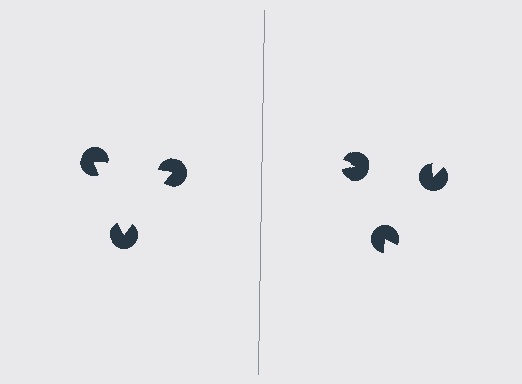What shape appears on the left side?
An illusory triangle.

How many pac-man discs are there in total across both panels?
6 — 3 on each side.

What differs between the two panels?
The pac-man discs are positioned identically on both sides; only the wedge orientations differ. On the left they align to a triangle; on the right they are misaligned.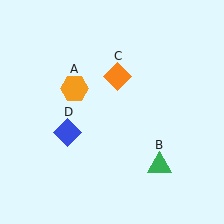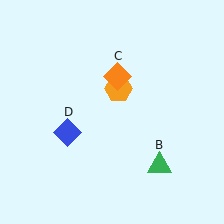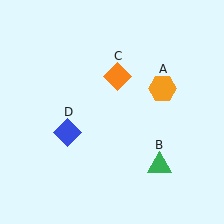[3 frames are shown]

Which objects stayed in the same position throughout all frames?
Green triangle (object B) and orange diamond (object C) and blue diamond (object D) remained stationary.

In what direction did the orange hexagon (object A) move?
The orange hexagon (object A) moved right.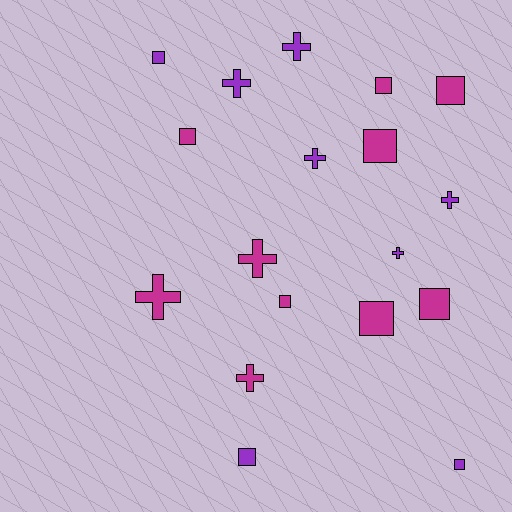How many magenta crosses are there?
There are 3 magenta crosses.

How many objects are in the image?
There are 18 objects.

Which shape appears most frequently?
Square, with 10 objects.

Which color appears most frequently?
Magenta, with 10 objects.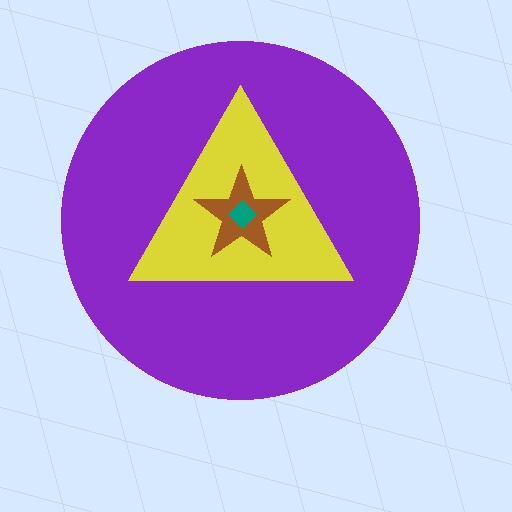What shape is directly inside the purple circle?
The yellow triangle.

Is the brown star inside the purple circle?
Yes.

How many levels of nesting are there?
4.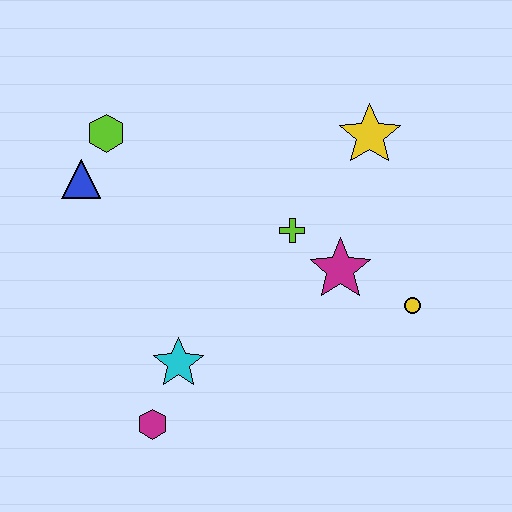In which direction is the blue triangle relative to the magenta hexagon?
The blue triangle is above the magenta hexagon.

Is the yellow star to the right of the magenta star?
Yes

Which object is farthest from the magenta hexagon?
The yellow star is farthest from the magenta hexagon.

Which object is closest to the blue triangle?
The lime hexagon is closest to the blue triangle.